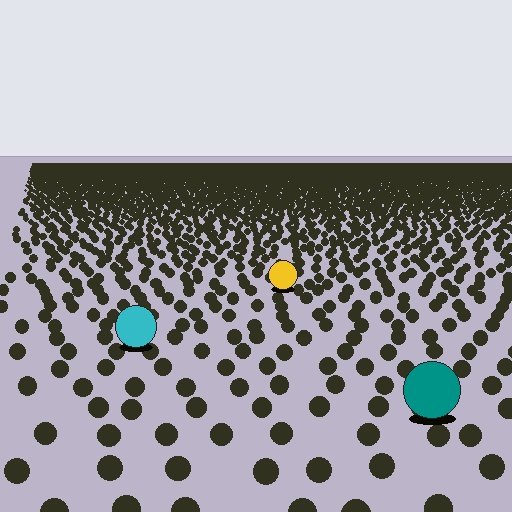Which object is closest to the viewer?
The teal circle is closest. The texture marks near it are larger and more spread out.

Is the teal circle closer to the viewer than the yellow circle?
Yes. The teal circle is closer — you can tell from the texture gradient: the ground texture is coarser near it.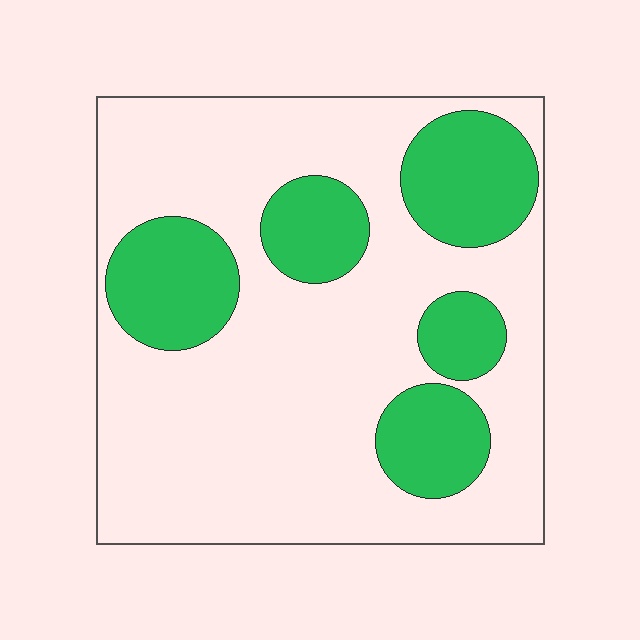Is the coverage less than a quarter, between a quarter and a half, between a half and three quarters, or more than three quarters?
Between a quarter and a half.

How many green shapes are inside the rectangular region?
5.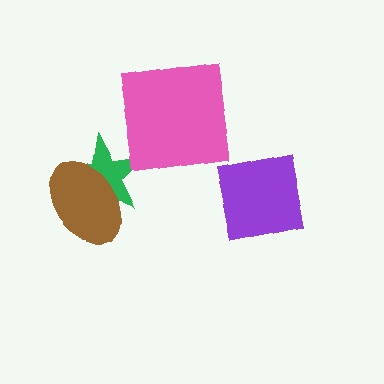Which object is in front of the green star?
The brown ellipse is in front of the green star.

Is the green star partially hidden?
Yes, it is partially covered by another shape.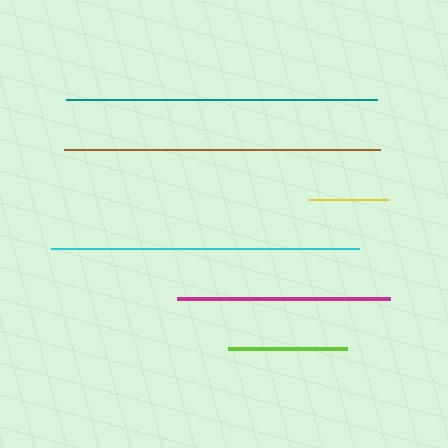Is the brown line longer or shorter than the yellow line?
The brown line is longer than the yellow line.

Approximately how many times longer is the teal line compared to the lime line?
The teal line is approximately 2.6 times the length of the lime line.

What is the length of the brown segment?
The brown segment is approximately 316 pixels long.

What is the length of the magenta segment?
The magenta segment is approximately 213 pixels long.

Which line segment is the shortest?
The yellow line is the shortest at approximately 79 pixels.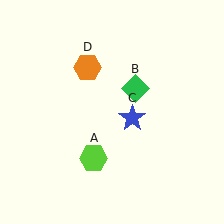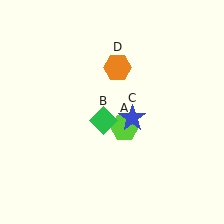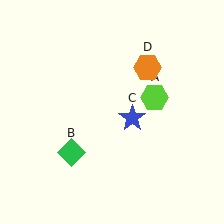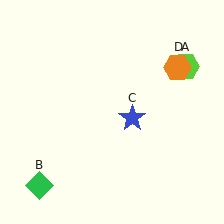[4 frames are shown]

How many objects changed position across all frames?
3 objects changed position: lime hexagon (object A), green diamond (object B), orange hexagon (object D).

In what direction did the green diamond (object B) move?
The green diamond (object B) moved down and to the left.